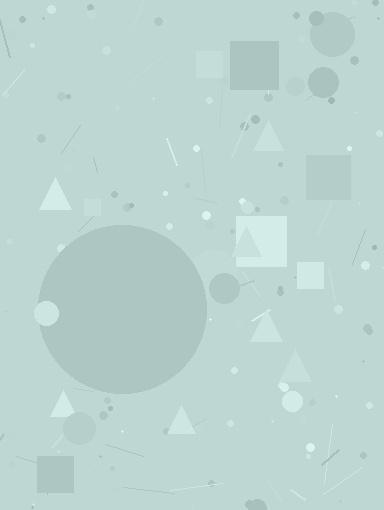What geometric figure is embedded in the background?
A circle is embedded in the background.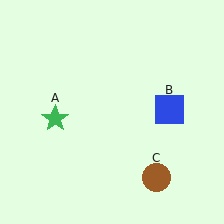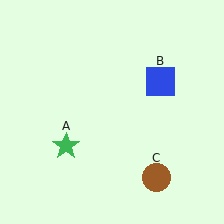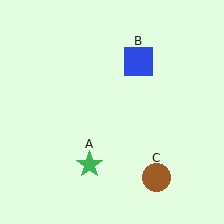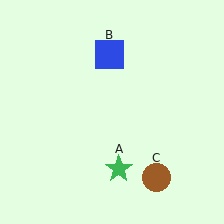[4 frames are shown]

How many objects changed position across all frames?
2 objects changed position: green star (object A), blue square (object B).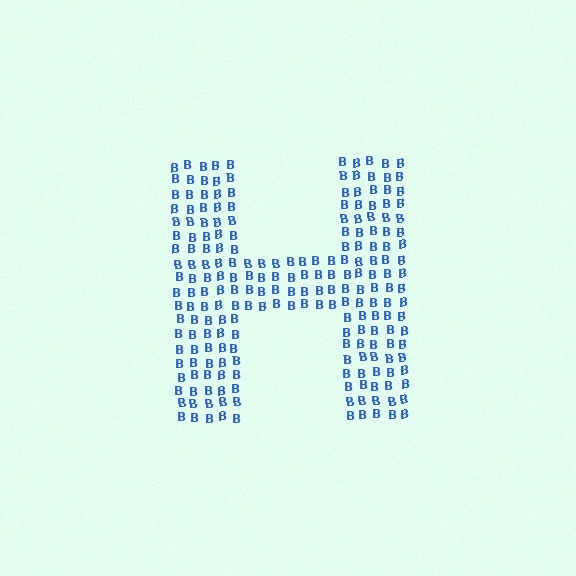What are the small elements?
The small elements are letter B's.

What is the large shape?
The large shape is the letter H.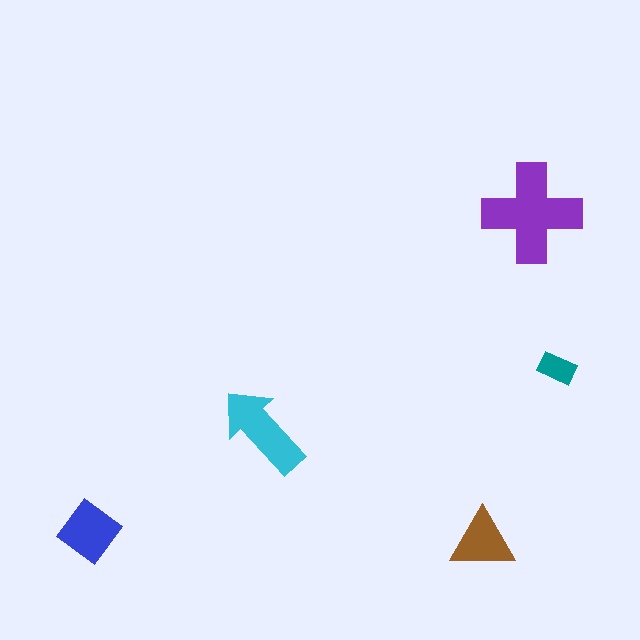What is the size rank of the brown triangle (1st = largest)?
4th.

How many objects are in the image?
There are 5 objects in the image.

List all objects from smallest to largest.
The teal rectangle, the brown triangle, the blue diamond, the cyan arrow, the purple cross.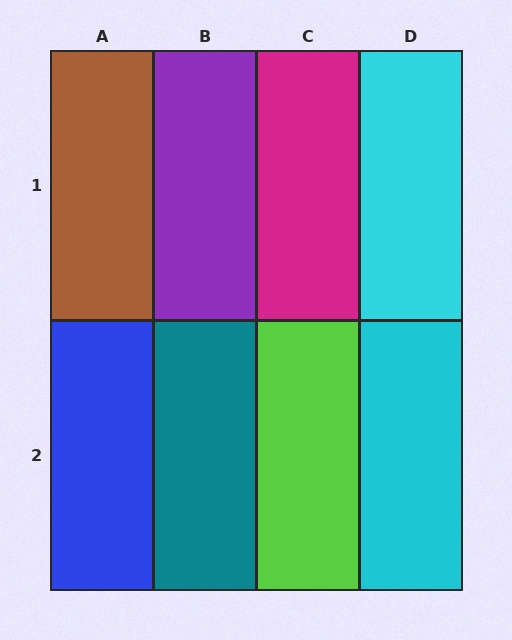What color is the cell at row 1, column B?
Purple.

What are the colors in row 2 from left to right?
Blue, teal, lime, cyan.